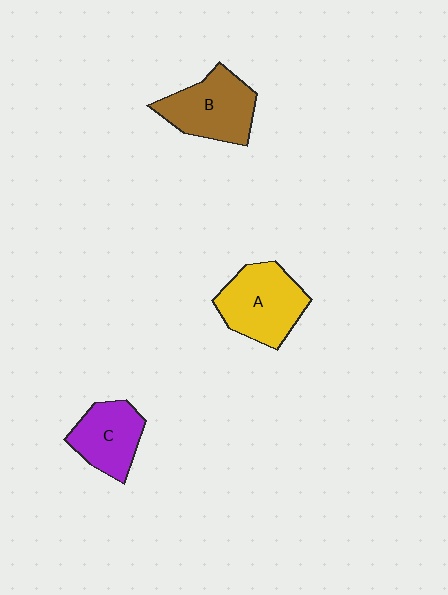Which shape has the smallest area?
Shape C (purple).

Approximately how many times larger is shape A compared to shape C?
Approximately 1.3 times.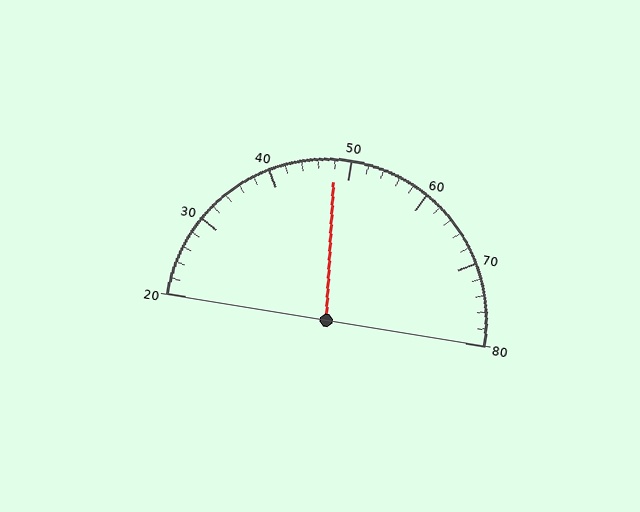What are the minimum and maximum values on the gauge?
The gauge ranges from 20 to 80.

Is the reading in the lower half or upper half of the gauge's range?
The reading is in the lower half of the range (20 to 80).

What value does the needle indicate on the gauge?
The needle indicates approximately 48.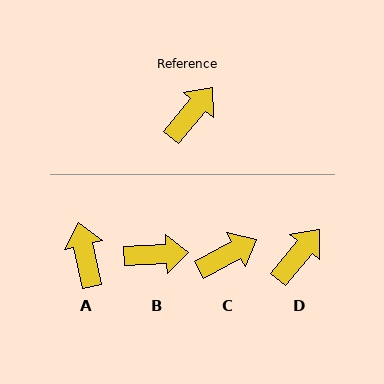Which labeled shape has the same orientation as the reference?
D.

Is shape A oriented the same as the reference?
No, it is off by about 52 degrees.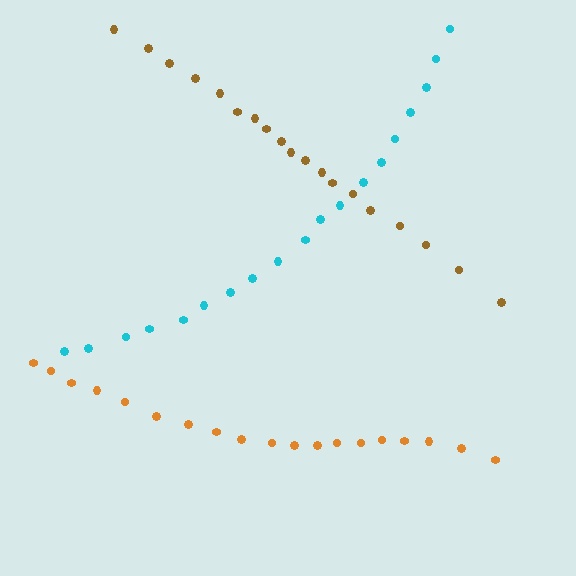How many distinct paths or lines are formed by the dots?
There are 3 distinct paths.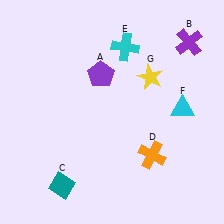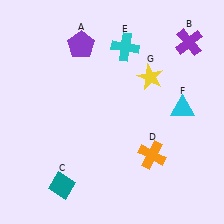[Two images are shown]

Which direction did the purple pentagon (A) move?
The purple pentagon (A) moved up.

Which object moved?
The purple pentagon (A) moved up.